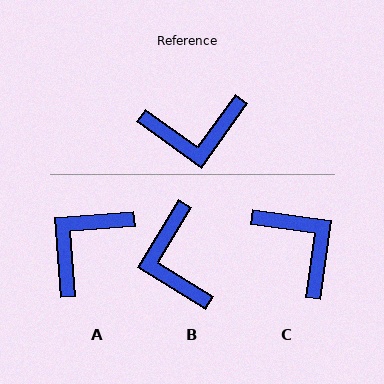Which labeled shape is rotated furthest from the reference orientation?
A, about 140 degrees away.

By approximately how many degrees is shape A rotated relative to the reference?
Approximately 140 degrees clockwise.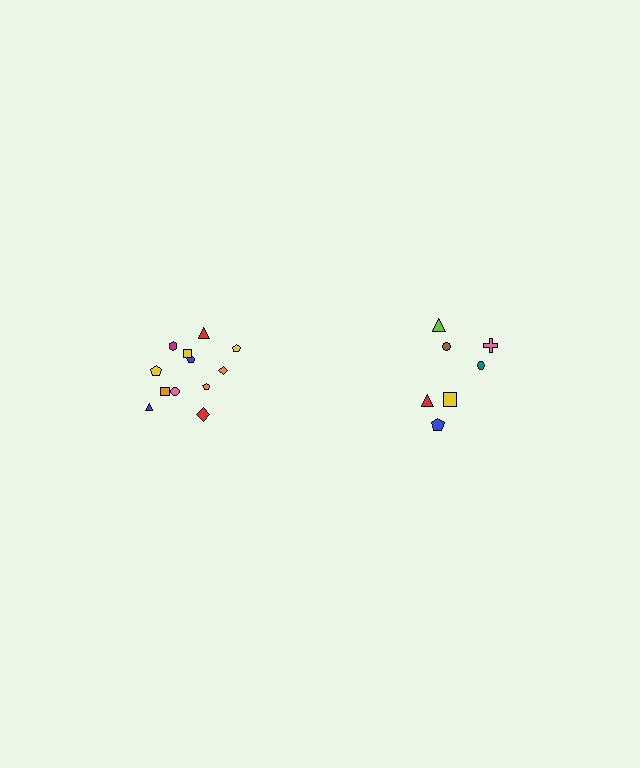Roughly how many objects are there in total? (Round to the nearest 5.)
Roughly 20 objects in total.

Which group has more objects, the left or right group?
The left group.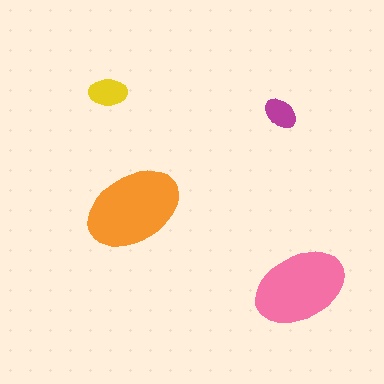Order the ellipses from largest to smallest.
the orange one, the pink one, the yellow one, the magenta one.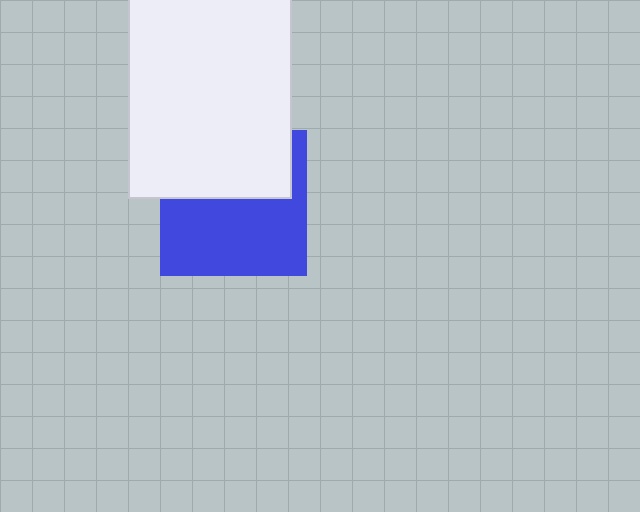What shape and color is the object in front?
The object in front is a white rectangle.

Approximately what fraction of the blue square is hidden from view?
Roughly 43% of the blue square is hidden behind the white rectangle.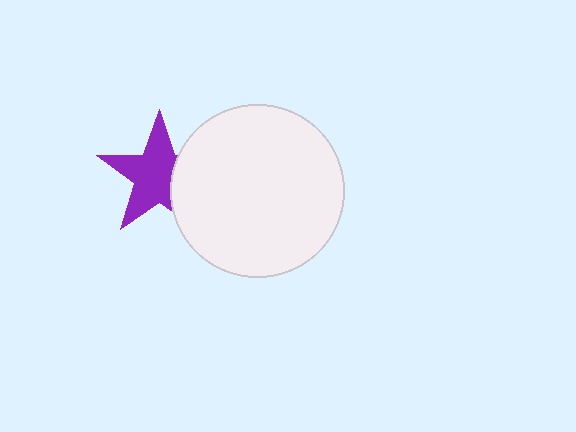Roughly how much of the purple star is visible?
Most of it is visible (roughly 70%).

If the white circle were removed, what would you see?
You would see the complete purple star.